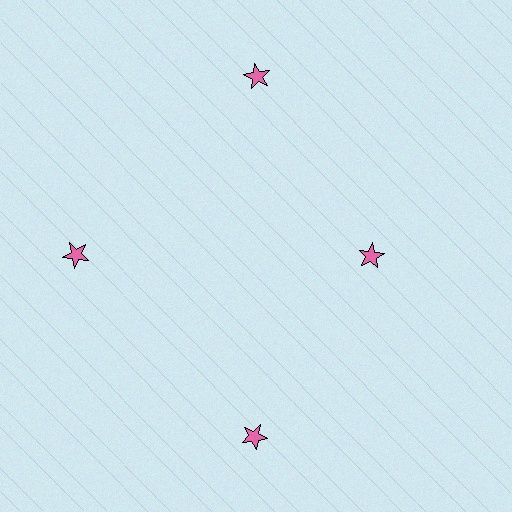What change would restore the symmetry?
The symmetry would be restored by moving it outward, back onto the ring so that all 4 stars sit at equal angles and equal distance from the center.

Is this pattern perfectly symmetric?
No. The 4 pink stars are arranged in a ring, but one element near the 3 o'clock position is pulled inward toward the center, breaking the 4-fold rotational symmetry.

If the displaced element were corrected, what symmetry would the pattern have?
It would have 4-fold rotational symmetry — the pattern would map onto itself every 90 degrees.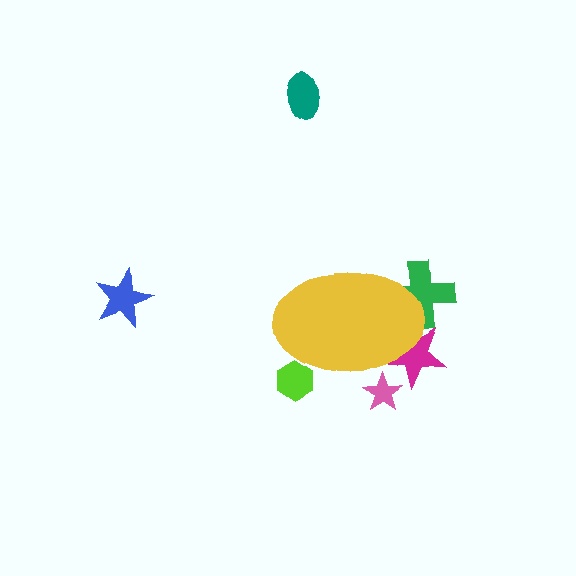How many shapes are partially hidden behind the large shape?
4 shapes are partially hidden.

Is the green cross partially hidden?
Yes, the green cross is partially hidden behind the yellow ellipse.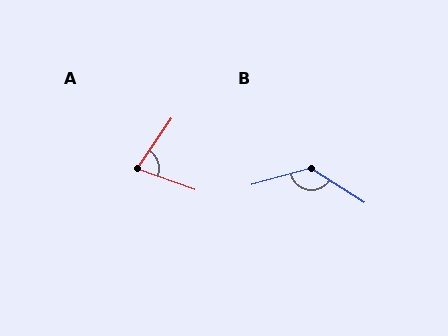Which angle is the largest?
B, at approximately 132 degrees.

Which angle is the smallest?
A, at approximately 75 degrees.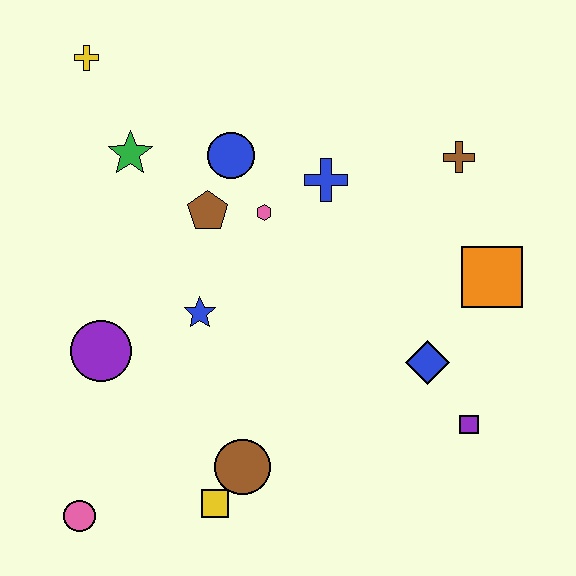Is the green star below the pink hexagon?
No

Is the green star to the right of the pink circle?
Yes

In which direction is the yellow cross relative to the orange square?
The yellow cross is to the left of the orange square.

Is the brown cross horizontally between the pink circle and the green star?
No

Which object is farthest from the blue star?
The brown cross is farthest from the blue star.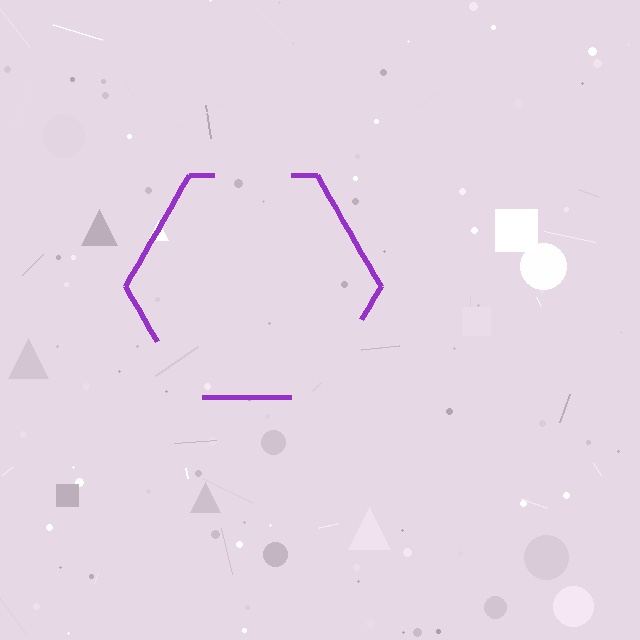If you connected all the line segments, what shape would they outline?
They would outline a hexagon.